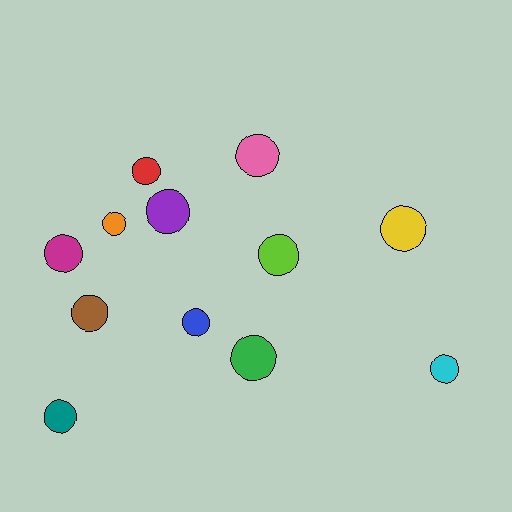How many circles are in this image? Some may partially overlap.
There are 12 circles.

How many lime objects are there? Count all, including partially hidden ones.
There is 1 lime object.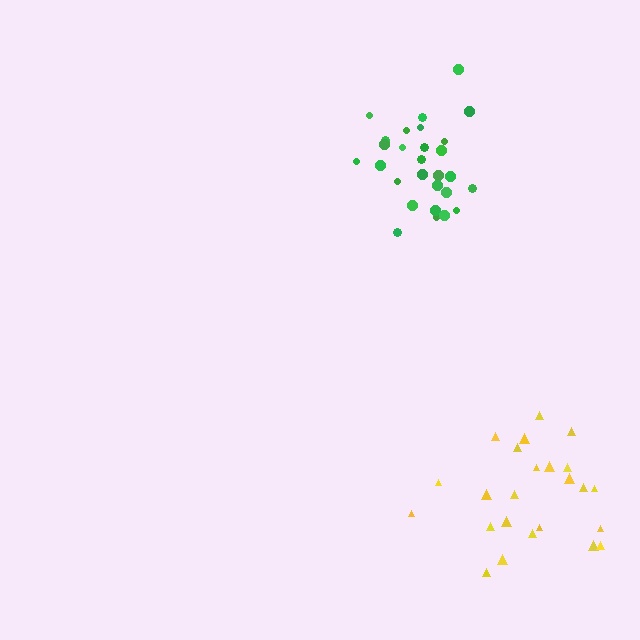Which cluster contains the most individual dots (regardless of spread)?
Green (28).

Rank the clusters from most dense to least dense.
green, yellow.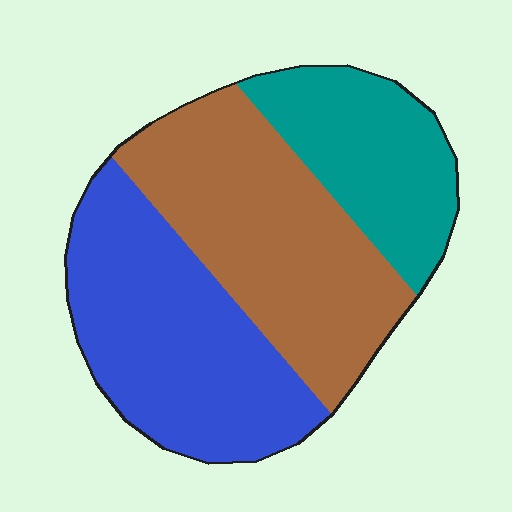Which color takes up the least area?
Teal, at roughly 25%.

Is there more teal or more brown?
Brown.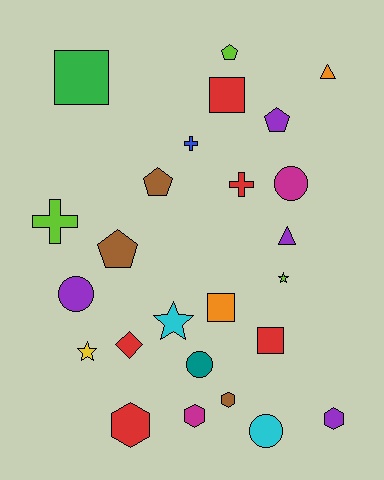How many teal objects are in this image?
There is 1 teal object.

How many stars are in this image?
There are 3 stars.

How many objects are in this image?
There are 25 objects.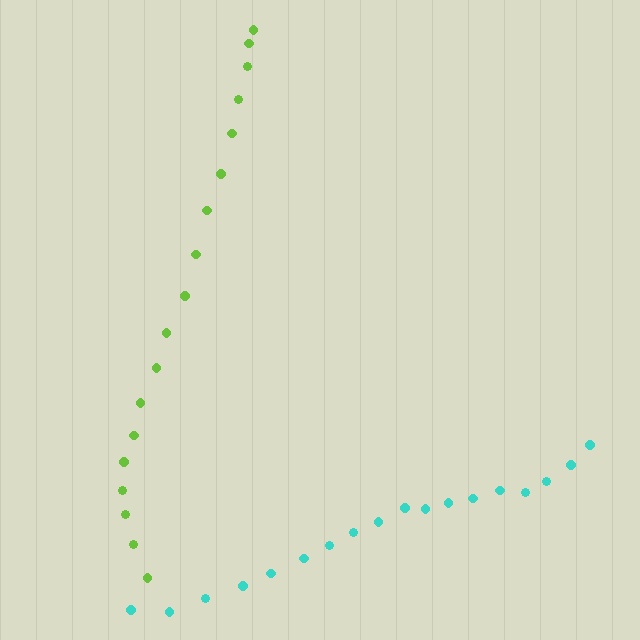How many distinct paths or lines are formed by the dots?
There are 2 distinct paths.